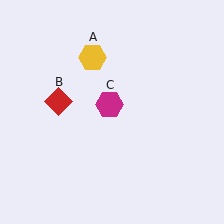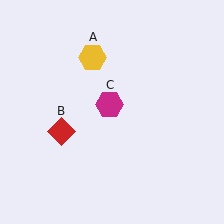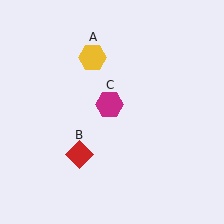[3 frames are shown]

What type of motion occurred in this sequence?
The red diamond (object B) rotated counterclockwise around the center of the scene.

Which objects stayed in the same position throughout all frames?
Yellow hexagon (object A) and magenta hexagon (object C) remained stationary.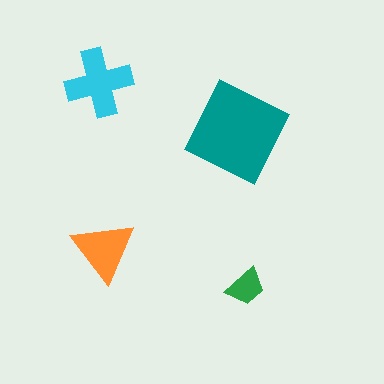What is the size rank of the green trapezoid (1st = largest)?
4th.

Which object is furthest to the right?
The green trapezoid is rightmost.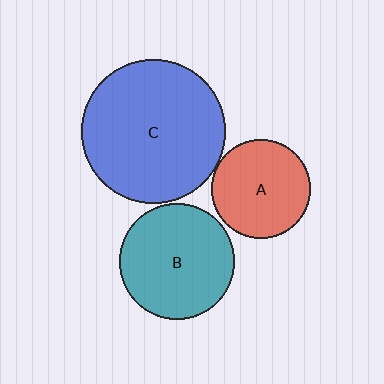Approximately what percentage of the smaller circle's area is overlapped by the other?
Approximately 5%.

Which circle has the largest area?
Circle C (blue).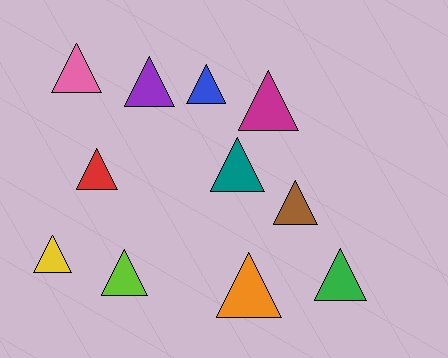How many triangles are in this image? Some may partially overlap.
There are 11 triangles.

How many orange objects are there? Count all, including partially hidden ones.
There is 1 orange object.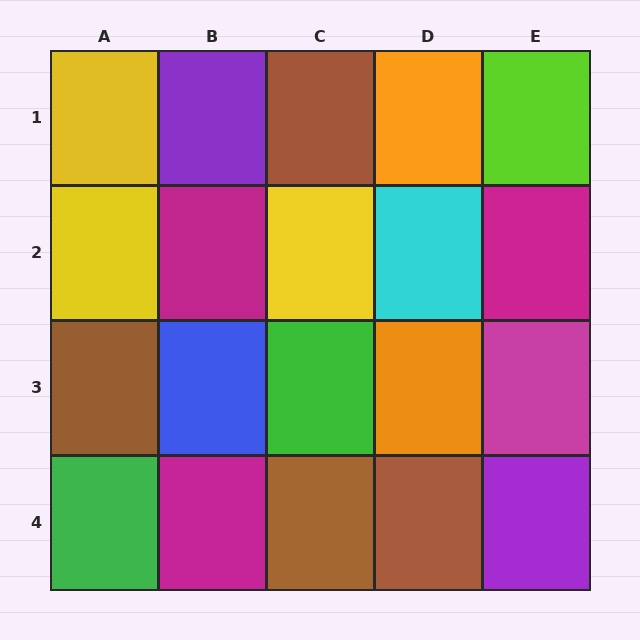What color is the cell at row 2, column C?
Yellow.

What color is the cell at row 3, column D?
Orange.